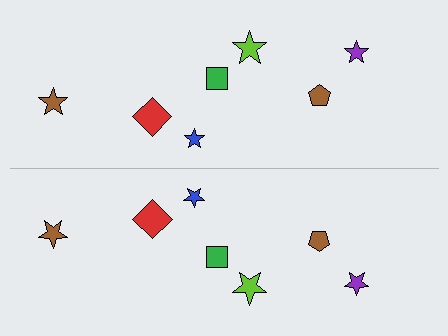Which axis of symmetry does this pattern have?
The pattern has a horizontal axis of symmetry running through the center of the image.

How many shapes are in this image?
There are 14 shapes in this image.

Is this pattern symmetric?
Yes, this pattern has bilateral (reflection) symmetry.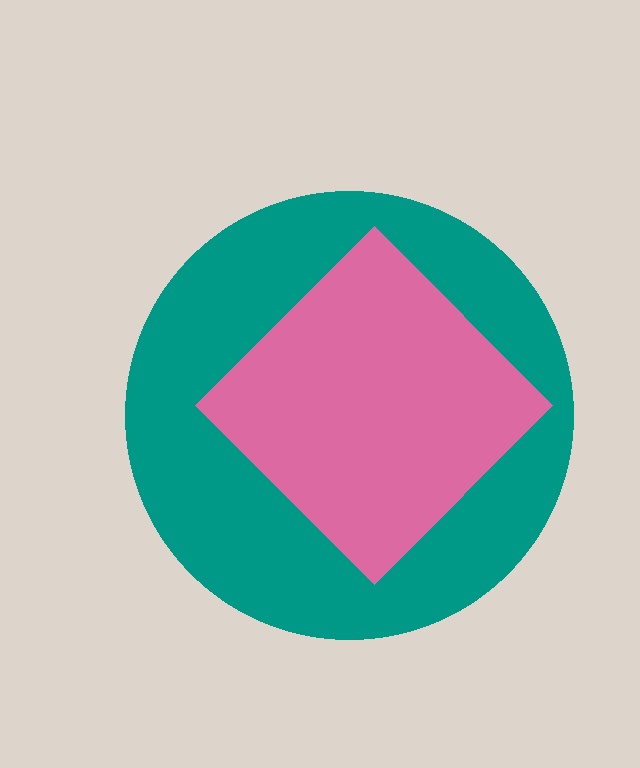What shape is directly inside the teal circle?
The pink diamond.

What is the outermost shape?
The teal circle.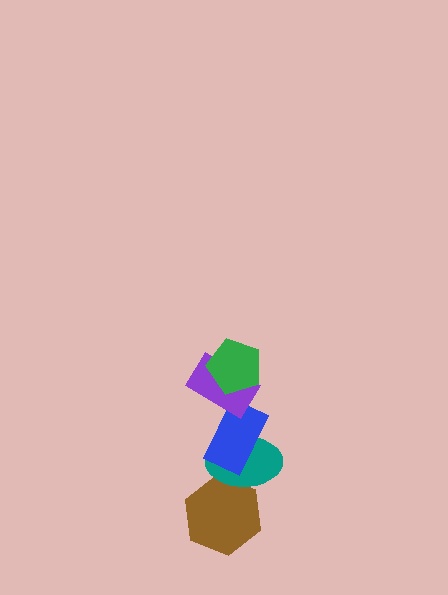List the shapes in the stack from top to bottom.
From top to bottom: the green pentagon, the purple rectangle, the blue rectangle, the teal ellipse, the brown hexagon.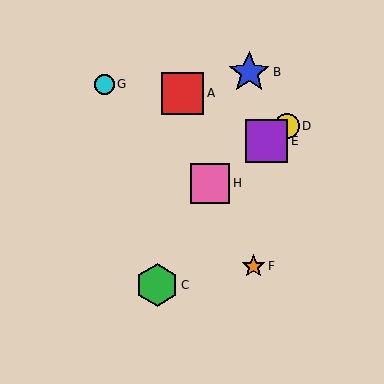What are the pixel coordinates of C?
Object C is at (157, 285).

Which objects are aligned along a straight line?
Objects D, E, H are aligned along a straight line.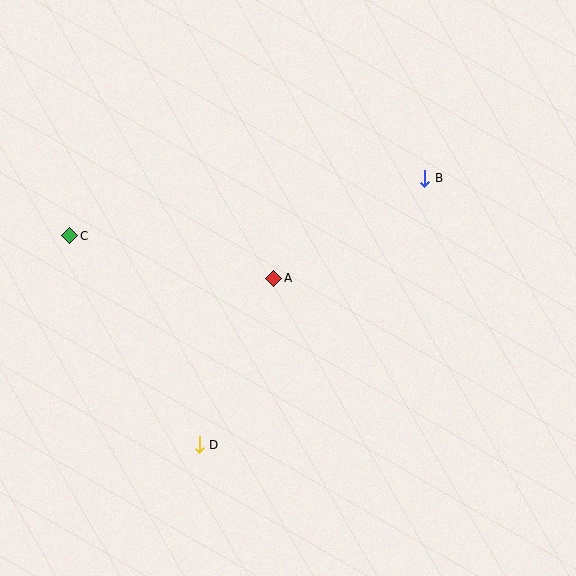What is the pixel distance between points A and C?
The distance between A and C is 208 pixels.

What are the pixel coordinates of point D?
Point D is at (199, 445).